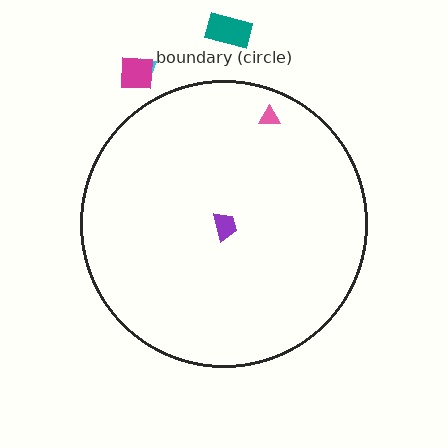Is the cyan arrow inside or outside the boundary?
Outside.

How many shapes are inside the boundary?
2 inside, 3 outside.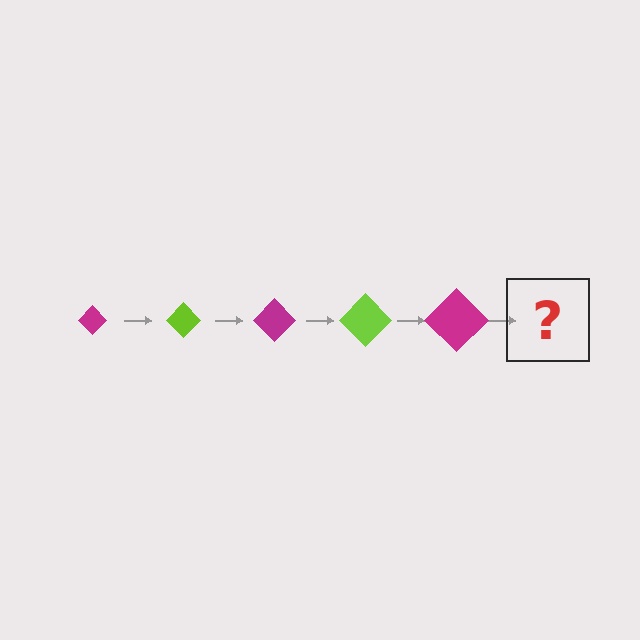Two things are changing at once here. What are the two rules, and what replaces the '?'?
The two rules are that the diamond grows larger each step and the color cycles through magenta and lime. The '?' should be a lime diamond, larger than the previous one.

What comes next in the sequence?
The next element should be a lime diamond, larger than the previous one.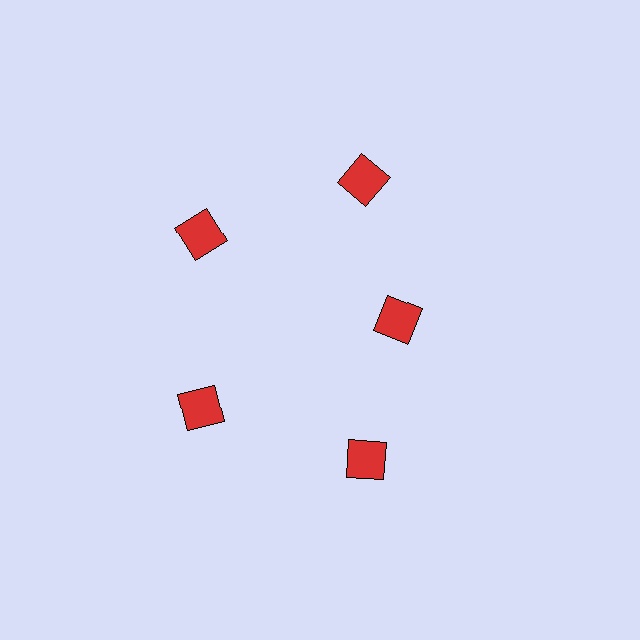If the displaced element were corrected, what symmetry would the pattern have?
It would have 5-fold rotational symmetry — the pattern would map onto itself every 72 degrees.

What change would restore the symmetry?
The symmetry would be restored by moving it outward, back onto the ring so that all 5 squares sit at equal angles and equal distance from the center.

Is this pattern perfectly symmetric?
No. The 5 red squares are arranged in a ring, but one element near the 3 o'clock position is pulled inward toward the center, breaking the 5-fold rotational symmetry.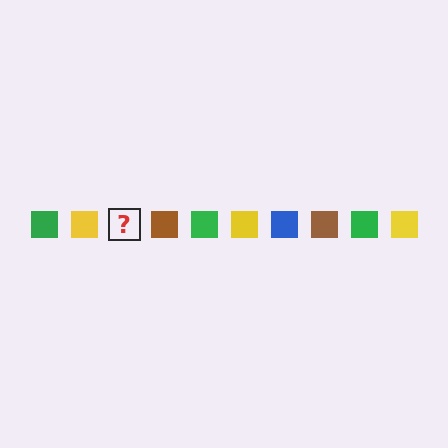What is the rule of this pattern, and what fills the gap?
The rule is that the pattern cycles through green, yellow, blue, brown squares. The gap should be filled with a blue square.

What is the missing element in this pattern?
The missing element is a blue square.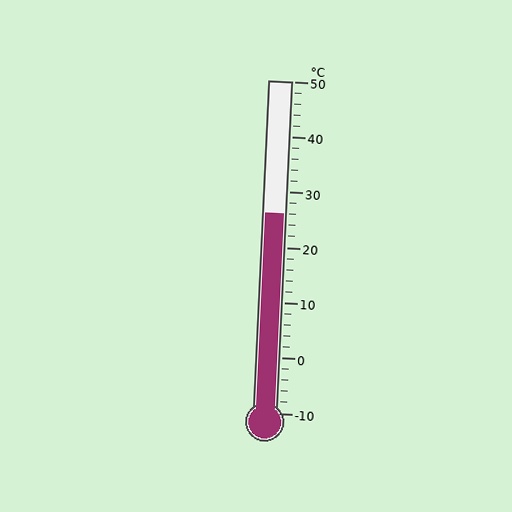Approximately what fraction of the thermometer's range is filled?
The thermometer is filled to approximately 60% of its range.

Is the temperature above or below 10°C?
The temperature is above 10°C.